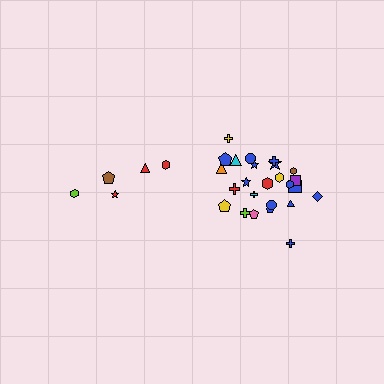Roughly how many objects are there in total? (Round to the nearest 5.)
Roughly 30 objects in total.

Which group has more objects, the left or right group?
The right group.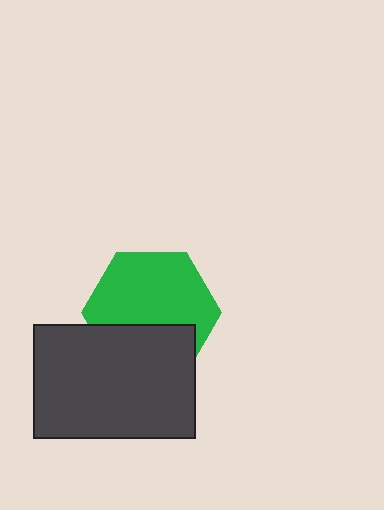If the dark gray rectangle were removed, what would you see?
You would see the complete green hexagon.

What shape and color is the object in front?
The object in front is a dark gray rectangle.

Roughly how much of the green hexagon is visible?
About half of it is visible (roughly 64%).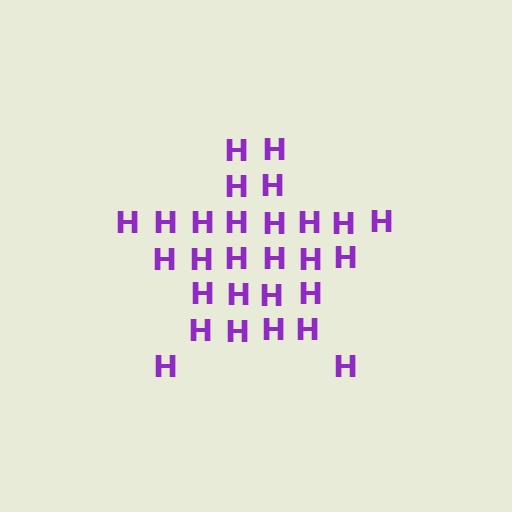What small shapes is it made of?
It is made of small letter H's.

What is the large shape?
The large shape is a star.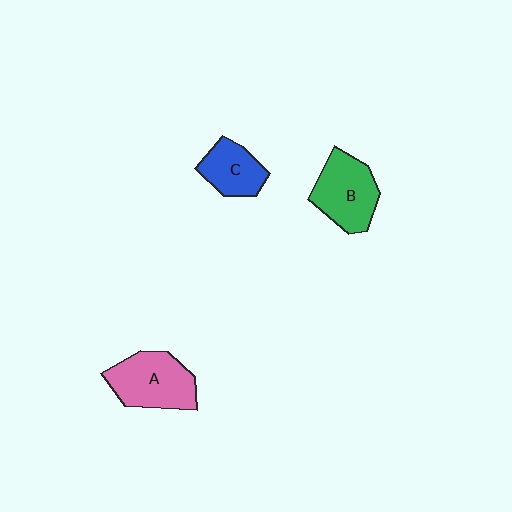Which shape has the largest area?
Shape A (pink).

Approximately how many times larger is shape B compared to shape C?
Approximately 1.4 times.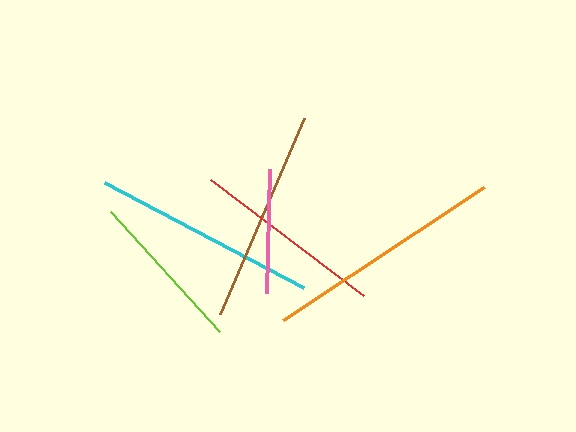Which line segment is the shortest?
The pink line is the shortest at approximately 124 pixels.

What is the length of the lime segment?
The lime segment is approximately 163 pixels long.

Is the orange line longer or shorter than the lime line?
The orange line is longer than the lime line.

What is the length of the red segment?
The red segment is approximately 192 pixels long.